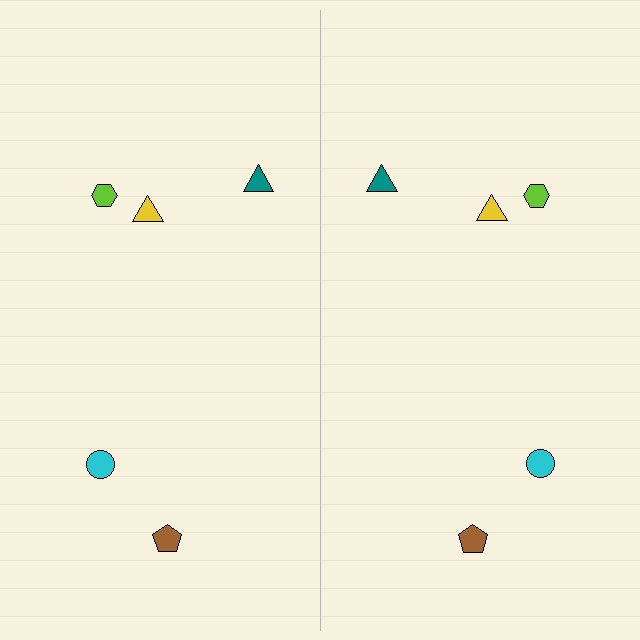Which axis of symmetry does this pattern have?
The pattern has a vertical axis of symmetry running through the center of the image.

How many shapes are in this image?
There are 10 shapes in this image.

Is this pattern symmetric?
Yes, this pattern has bilateral (reflection) symmetry.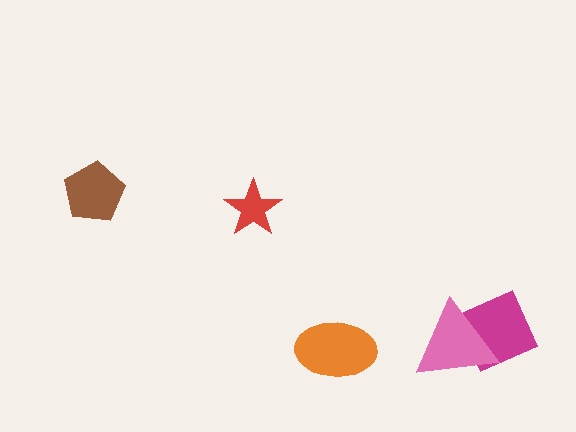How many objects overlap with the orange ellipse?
0 objects overlap with the orange ellipse.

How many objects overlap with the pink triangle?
1 object overlaps with the pink triangle.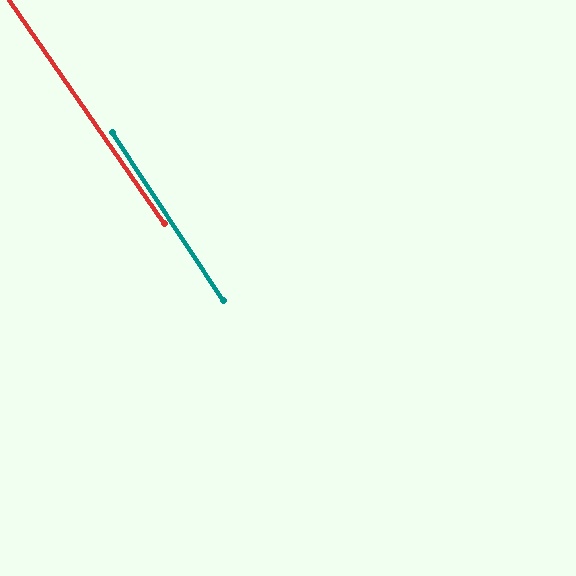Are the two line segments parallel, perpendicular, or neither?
Parallel — their directions differ by only 1.4°.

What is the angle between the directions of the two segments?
Approximately 1 degree.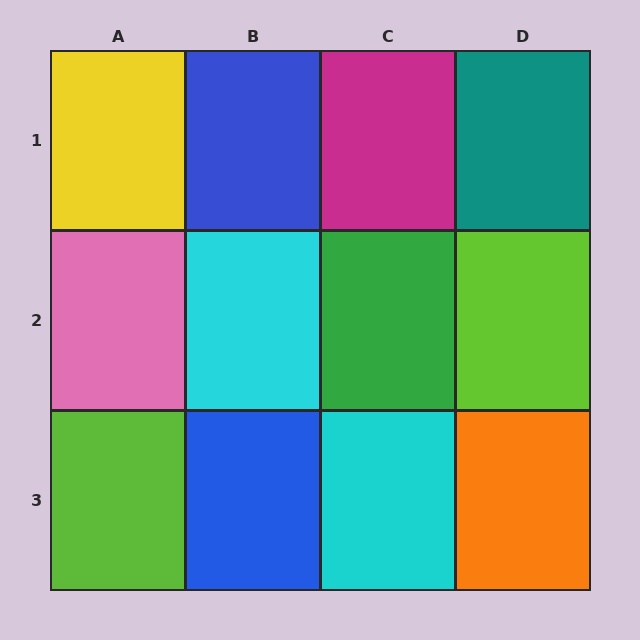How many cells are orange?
1 cell is orange.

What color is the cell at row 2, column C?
Green.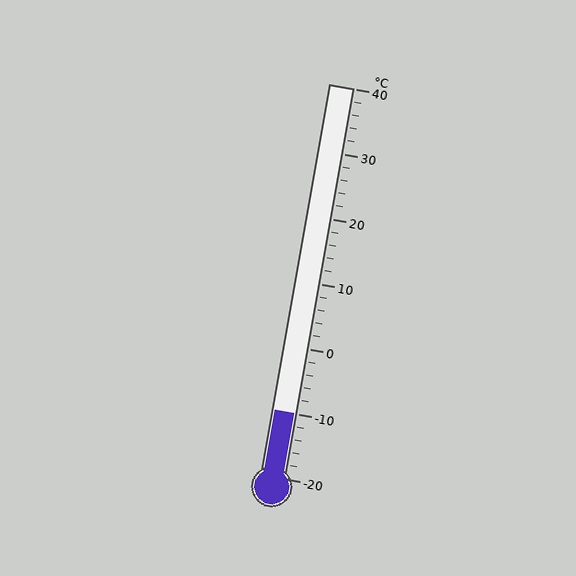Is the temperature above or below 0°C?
The temperature is below 0°C.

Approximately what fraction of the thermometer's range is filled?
The thermometer is filled to approximately 15% of its range.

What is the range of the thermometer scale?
The thermometer scale ranges from -20°C to 40°C.